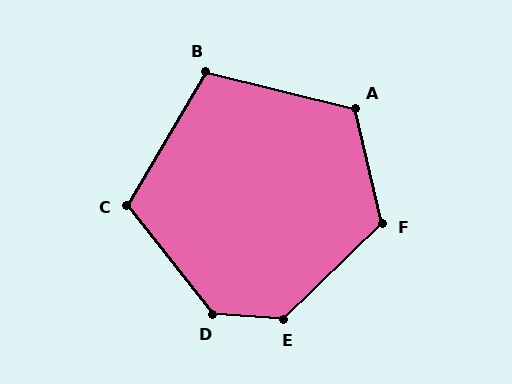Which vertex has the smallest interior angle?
B, at approximately 107 degrees.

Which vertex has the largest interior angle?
E, at approximately 132 degrees.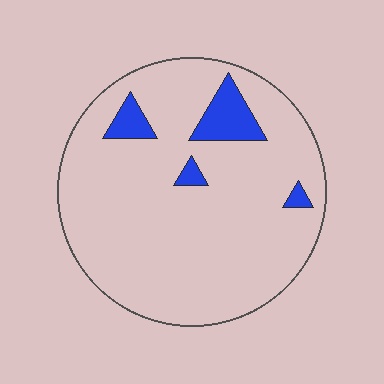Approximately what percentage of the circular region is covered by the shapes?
Approximately 10%.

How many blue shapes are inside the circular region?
4.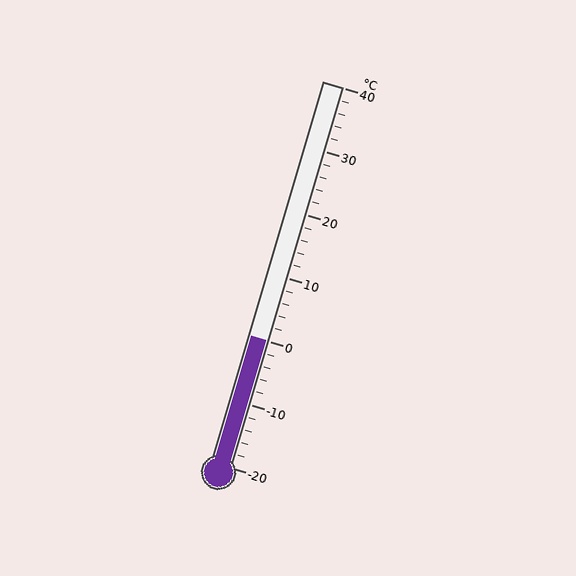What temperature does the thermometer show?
The thermometer shows approximately 0°C.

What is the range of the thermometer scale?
The thermometer scale ranges from -20°C to 40°C.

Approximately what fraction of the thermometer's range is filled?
The thermometer is filled to approximately 35% of its range.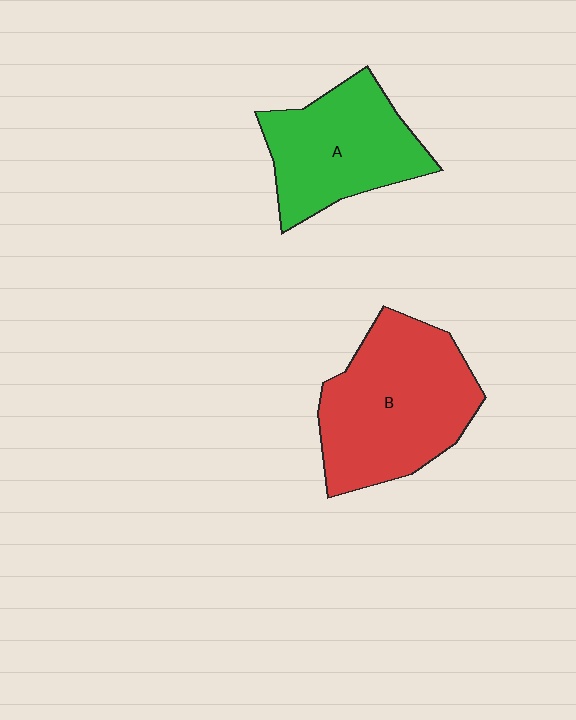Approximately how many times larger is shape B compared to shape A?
Approximately 1.3 times.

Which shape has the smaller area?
Shape A (green).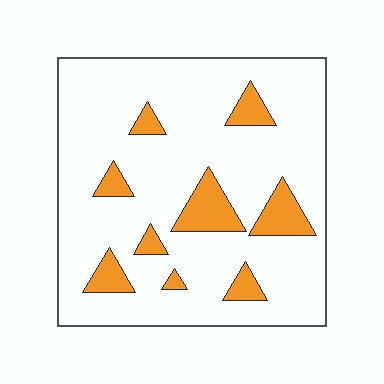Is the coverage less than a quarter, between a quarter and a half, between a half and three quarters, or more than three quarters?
Less than a quarter.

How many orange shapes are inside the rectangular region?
9.